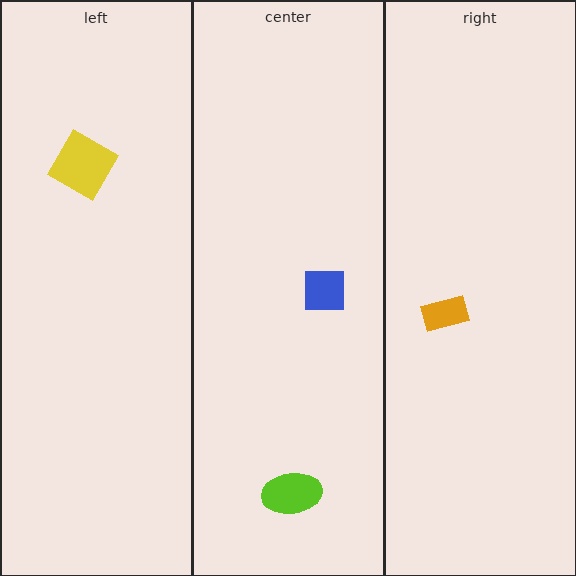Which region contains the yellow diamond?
The left region.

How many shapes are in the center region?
2.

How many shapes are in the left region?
1.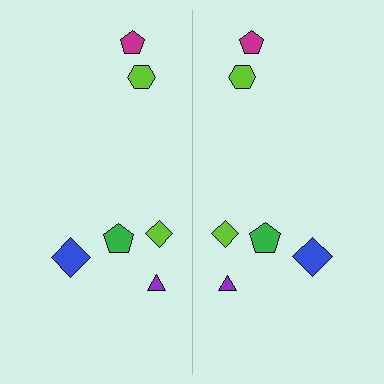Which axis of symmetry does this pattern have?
The pattern has a vertical axis of symmetry running through the center of the image.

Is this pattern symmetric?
Yes, this pattern has bilateral (reflection) symmetry.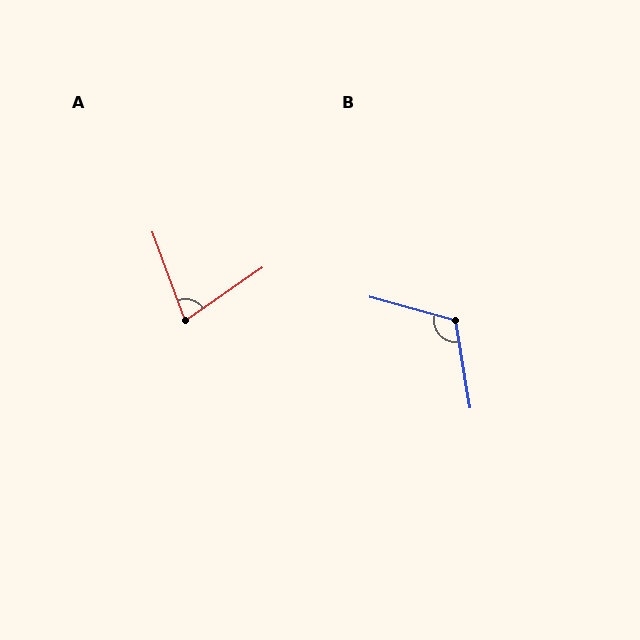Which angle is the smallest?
A, at approximately 76 degrees.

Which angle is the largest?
B, at approximately 115 degrees.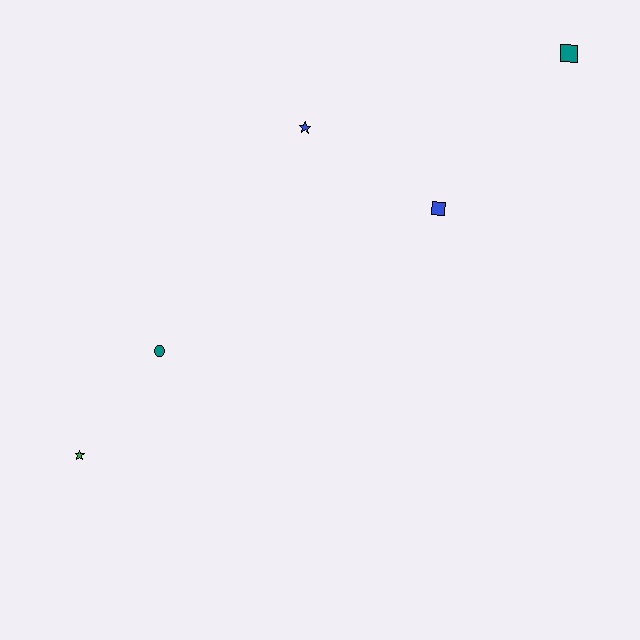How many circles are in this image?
There is 1 circle.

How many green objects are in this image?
There is 1 green object.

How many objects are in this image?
There are 5 objects.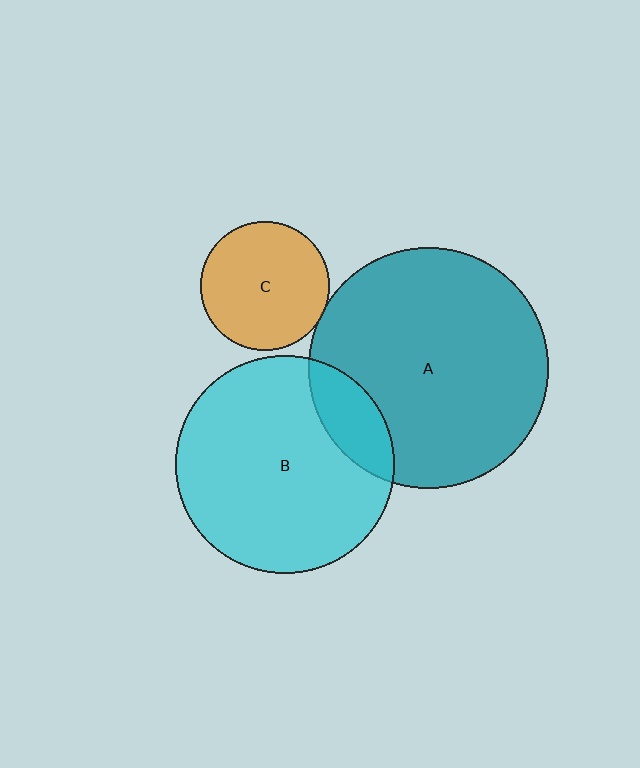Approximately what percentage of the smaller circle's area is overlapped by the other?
Approximately 5%.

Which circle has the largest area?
Circle A (teal).